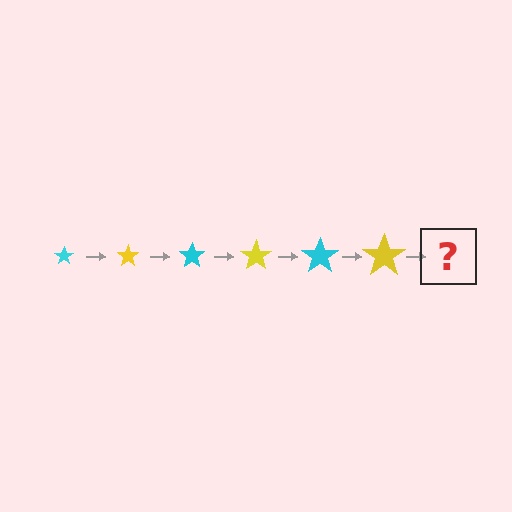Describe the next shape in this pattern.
It should be a cyan star, larger than the previous one.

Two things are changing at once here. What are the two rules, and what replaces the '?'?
The two rules are that the star grows larger each step and the color cycles through cyan and yellow. The '?' should be a cyan star, larger than the previous one.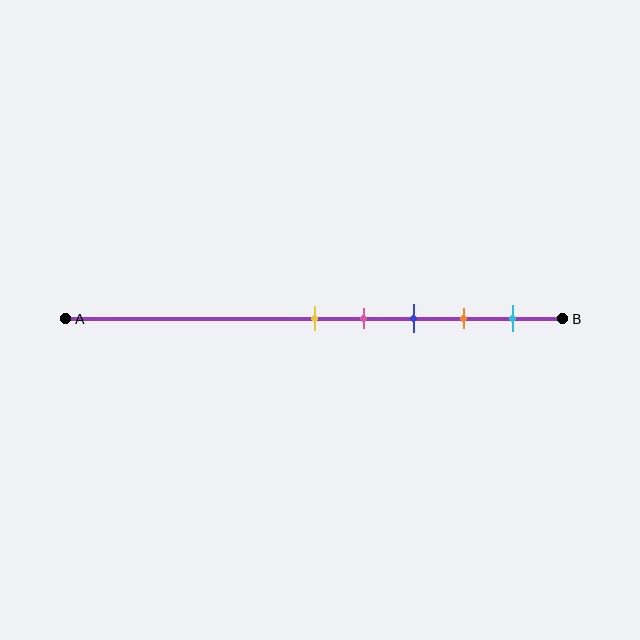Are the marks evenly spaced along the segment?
Yes, the marks are approximately evenly spaced.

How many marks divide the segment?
There are 5 marks dividing the segment.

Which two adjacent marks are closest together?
The yellow and pink marks are the closest adjacent pair.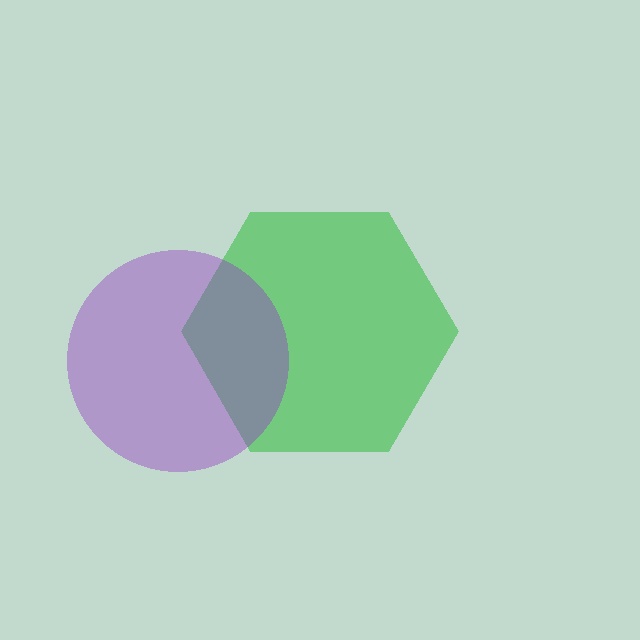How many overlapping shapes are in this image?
There are 2 overlapping shapes in the image.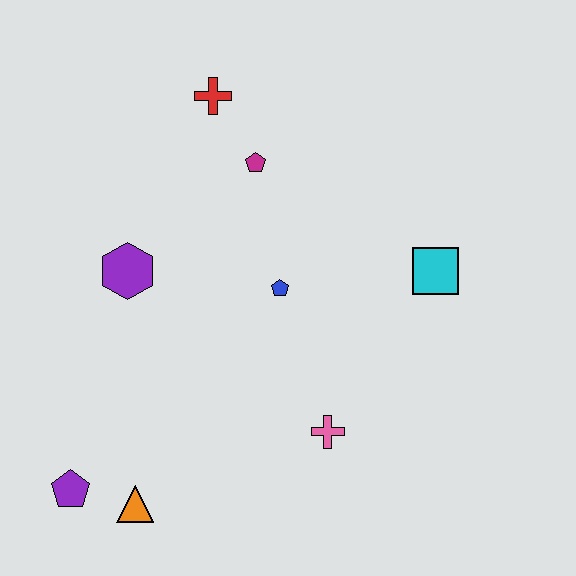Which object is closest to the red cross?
The magenta pentagon is closest to the red cross.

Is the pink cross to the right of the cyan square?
No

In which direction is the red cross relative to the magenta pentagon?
The red cross is above the magenta pentagon.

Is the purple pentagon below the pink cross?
Yes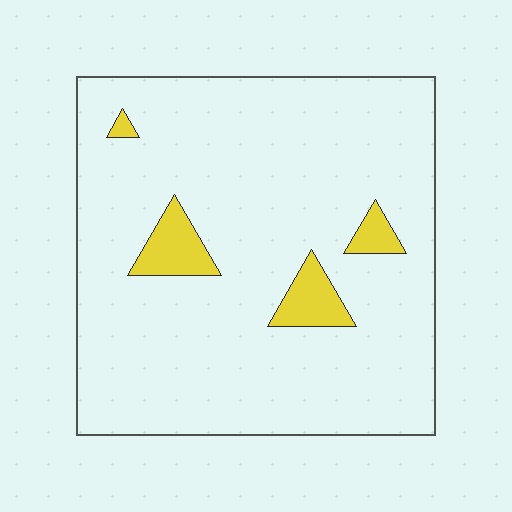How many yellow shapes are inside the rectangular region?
4.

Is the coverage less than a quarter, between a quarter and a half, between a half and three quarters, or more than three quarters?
Less than a quarter.